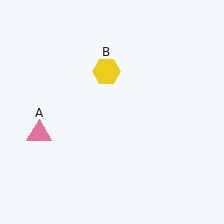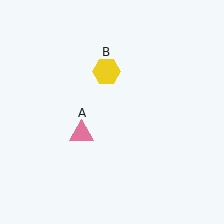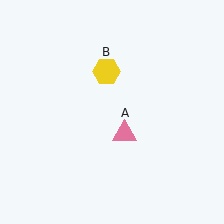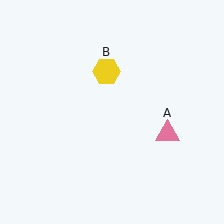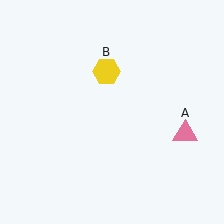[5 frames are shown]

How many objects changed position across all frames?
1 object changed position: pink triangle (object A).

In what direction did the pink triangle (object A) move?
The pink triangle (object A) moved right.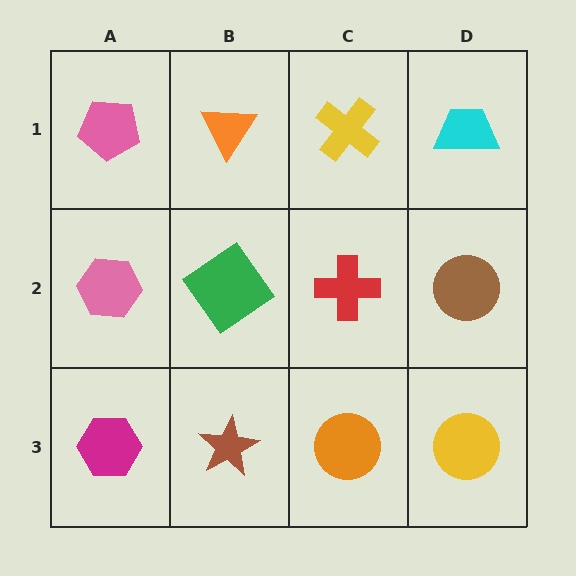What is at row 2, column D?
A brown circle.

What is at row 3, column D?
A yellow circle.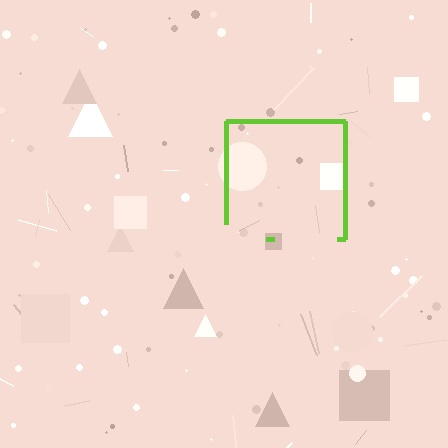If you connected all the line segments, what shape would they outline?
They would outline a square.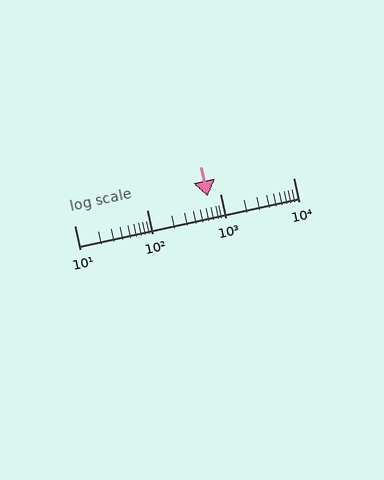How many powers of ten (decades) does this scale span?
The scale spans 3 decades, from 10 to 10000.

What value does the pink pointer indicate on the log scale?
The pointer indicates approximately 670.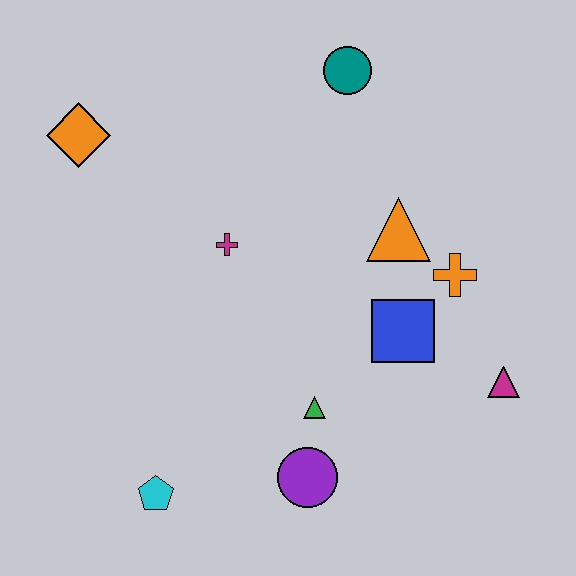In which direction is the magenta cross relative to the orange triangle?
The magenta cross is to the left of the orange triangle.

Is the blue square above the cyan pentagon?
Yes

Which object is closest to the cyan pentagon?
The purple circle is closest to the cyan pentagon.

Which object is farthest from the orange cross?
The orange diamond is farthest from the orange cross.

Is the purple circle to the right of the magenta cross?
Yes